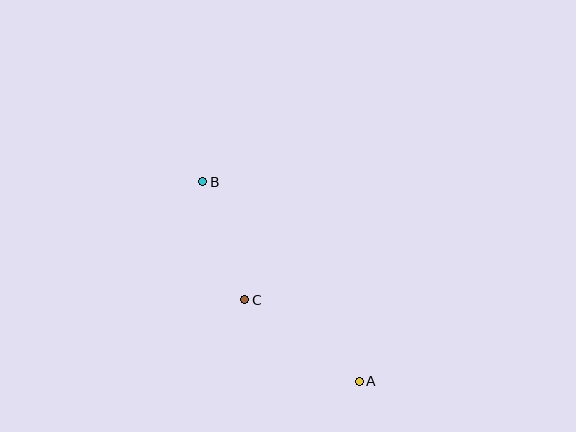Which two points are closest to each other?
Points B and C are closest to each other.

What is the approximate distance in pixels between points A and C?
The distance between A and C is approximately 140 pixels.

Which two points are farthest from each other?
Points A and B are farthest from each other.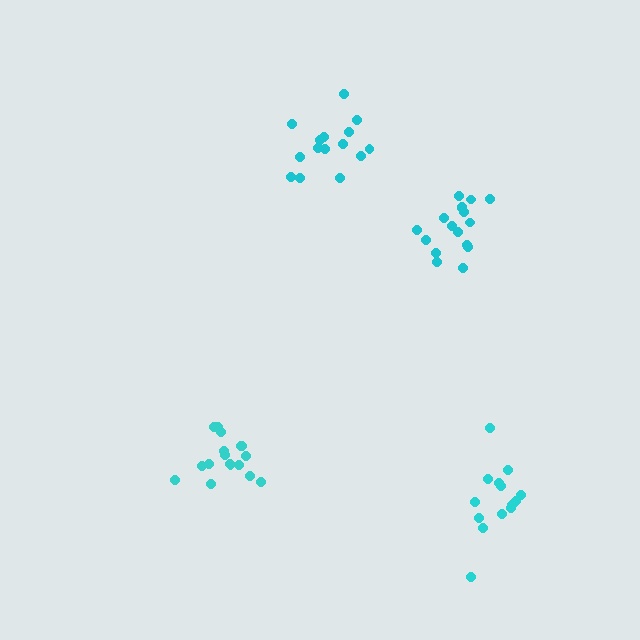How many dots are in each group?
Group 1: 14 dots, Group 2: 17 dots, Group 3: 15 dots, Group 4: 17 dots (63 total).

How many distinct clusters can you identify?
There are 4 distinct clusters.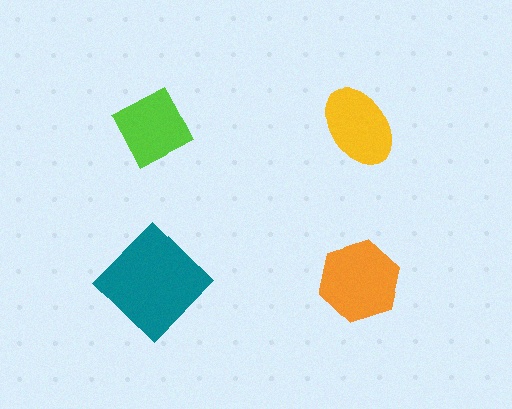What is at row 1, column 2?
A yellow ellipse.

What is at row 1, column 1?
A lime diamond.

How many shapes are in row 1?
2 shapes.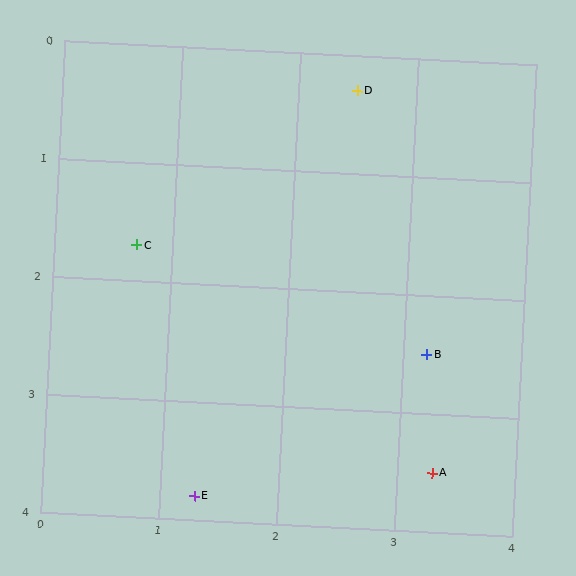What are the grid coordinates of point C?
Point C is at approximately (0.7, 1.7).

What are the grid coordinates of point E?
Point E is at approximately (1.3, 3.8).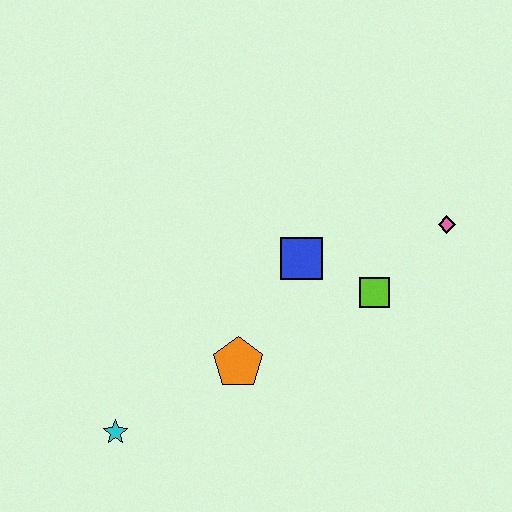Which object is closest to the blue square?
The lime square is closest to the blue square.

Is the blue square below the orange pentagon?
No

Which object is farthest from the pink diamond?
The cyan star is farthest from the pink diamond.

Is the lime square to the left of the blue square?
No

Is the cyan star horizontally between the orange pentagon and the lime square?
No